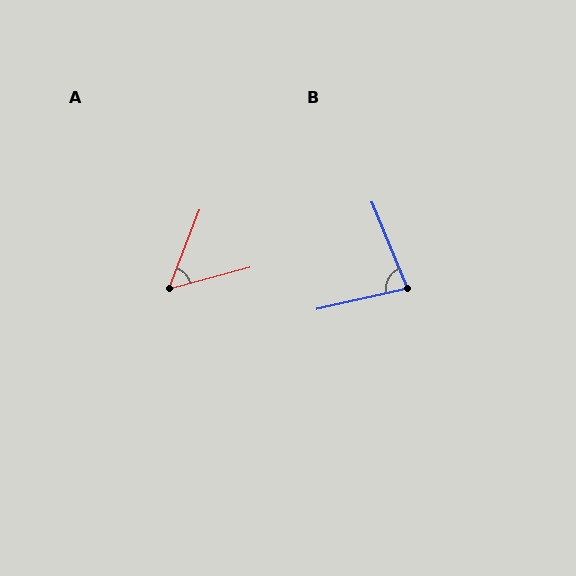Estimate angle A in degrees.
Approximately 54 degrees.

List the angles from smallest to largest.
A (54°), B (80°).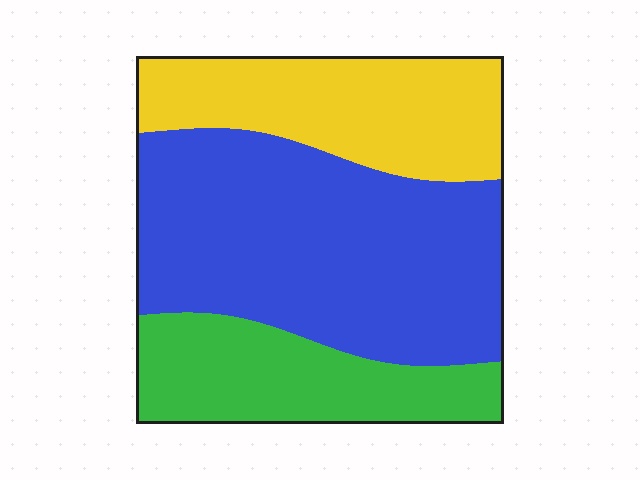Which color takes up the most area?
Blue, at roughly 50%.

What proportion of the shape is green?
Green takes up about one quarter (1/4) of the shape.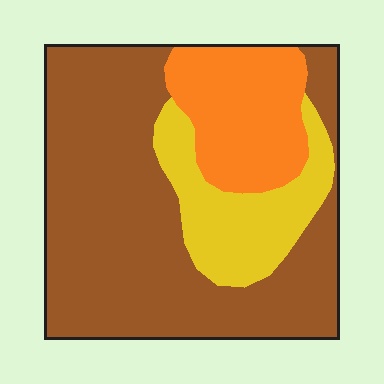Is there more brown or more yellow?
Brown.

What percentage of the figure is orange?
Orange covers roughly 20% of the figure.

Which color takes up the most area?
Brown, at roughly 60%.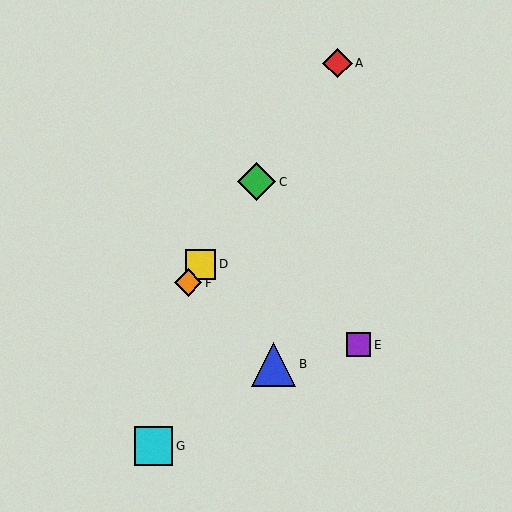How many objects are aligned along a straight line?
4 objects (A, C, D, F) are aligned along a straight line.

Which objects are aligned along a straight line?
Objects A, C, D, F are aligned along a straight line.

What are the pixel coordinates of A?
Object A is at (338, 63).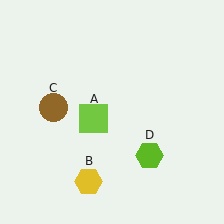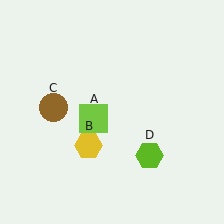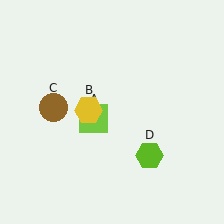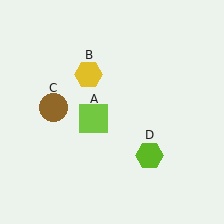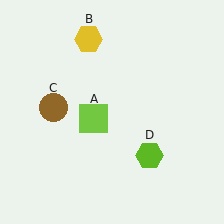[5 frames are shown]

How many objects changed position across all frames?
1 object changed position: yellow hexagon (object B).